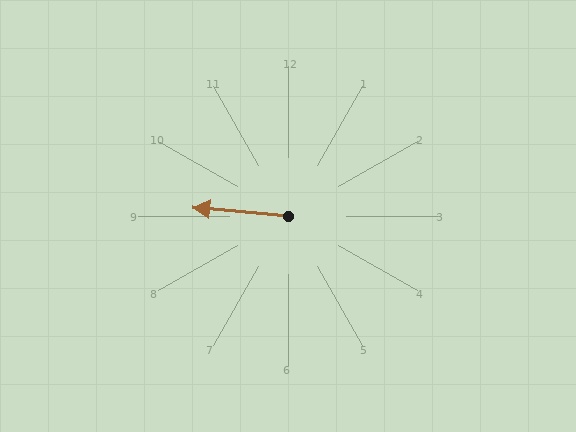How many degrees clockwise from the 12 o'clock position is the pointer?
Approximately 275 degrees.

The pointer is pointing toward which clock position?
Roughly 9 o'clock.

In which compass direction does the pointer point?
West.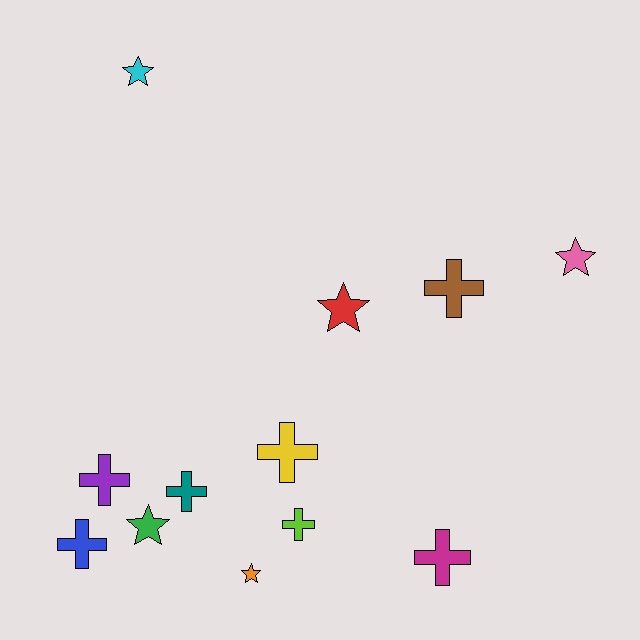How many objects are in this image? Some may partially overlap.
There are 12 objects.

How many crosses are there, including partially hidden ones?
There are 7 crosses.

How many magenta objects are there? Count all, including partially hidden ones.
There is 1 magenta object.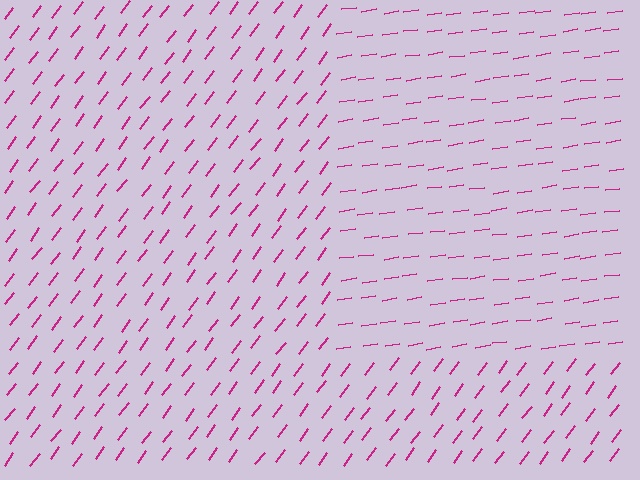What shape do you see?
I see a rectangle.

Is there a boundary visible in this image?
Yes, there is a texture boundary formed by a change in line orientation.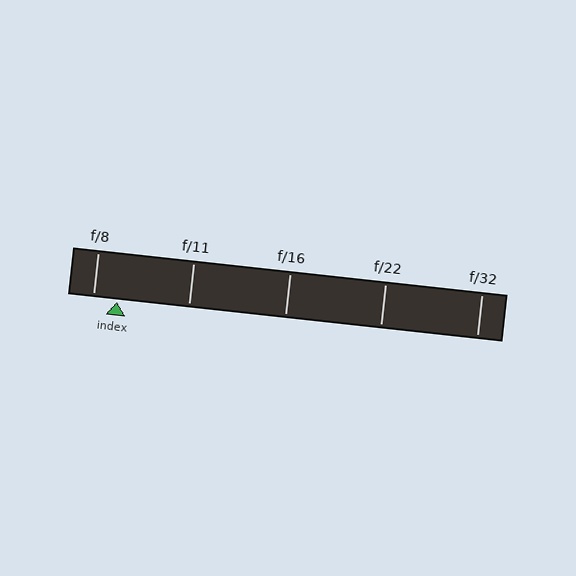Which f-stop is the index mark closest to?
The index mark is closest to f/8.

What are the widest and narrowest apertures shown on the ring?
The widest aperture shown is f/8 and the narrowest is f/32.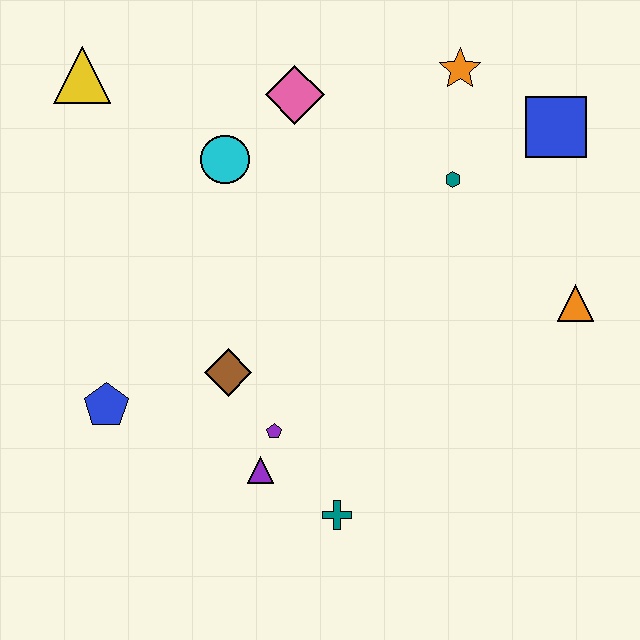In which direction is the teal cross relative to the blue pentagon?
The teal cross is to the right of the blue pentagon.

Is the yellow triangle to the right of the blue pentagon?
No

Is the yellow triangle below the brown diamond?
No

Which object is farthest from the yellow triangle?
The orange triangle is farthest from the yellow triangle.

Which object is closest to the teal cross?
The purple triangle is closest to the teal cross.